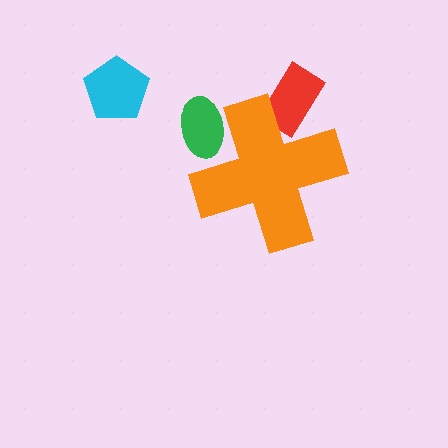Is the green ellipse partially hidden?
Yes, the green ellipse is partially hidden behind the orange cross.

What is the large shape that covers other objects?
An orange cross.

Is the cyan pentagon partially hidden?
No, the cyan pentagon is fully visible.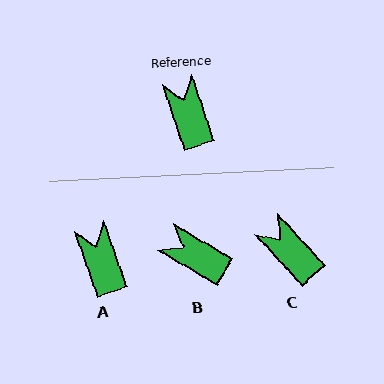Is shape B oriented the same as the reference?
No, it is off by about 41 degrees.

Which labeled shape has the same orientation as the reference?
A.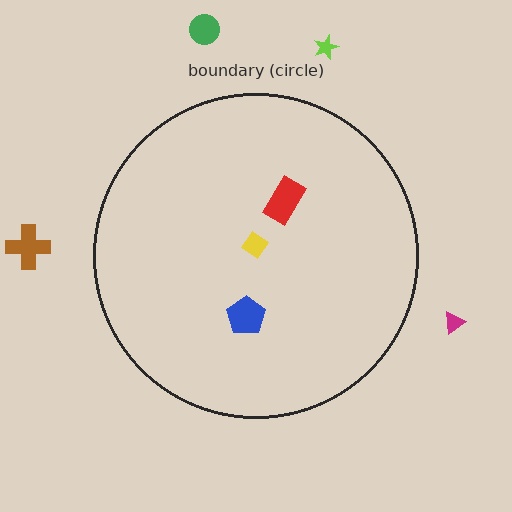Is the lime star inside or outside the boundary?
Outside.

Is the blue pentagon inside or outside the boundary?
Inside.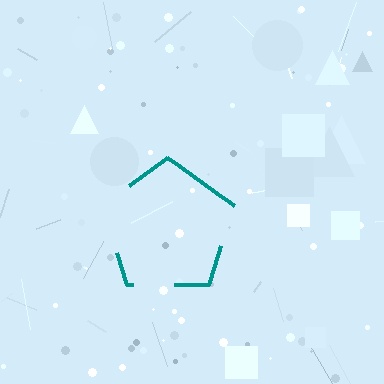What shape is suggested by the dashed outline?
The dashed outline suggests a pentagon.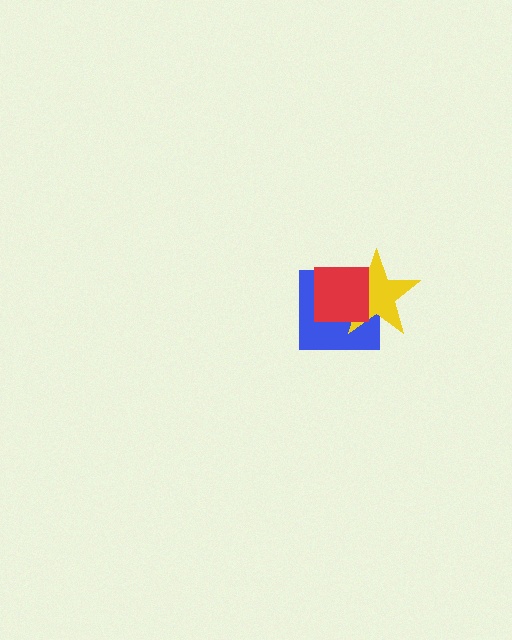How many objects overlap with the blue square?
2 objects overlap with the blue square.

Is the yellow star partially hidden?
Yes, it is partially covered by another shape.